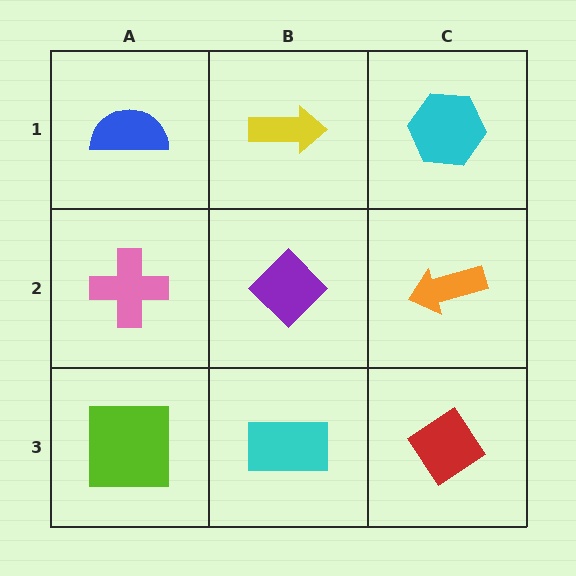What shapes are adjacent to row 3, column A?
A pink cross (row 2, column A), a cyan rectangle (row 3, column B).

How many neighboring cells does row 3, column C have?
2.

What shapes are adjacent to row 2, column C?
A cyan hexagon (row 1, column C), a red diamond (row 3, column C), a purple diamond (row 2, column B).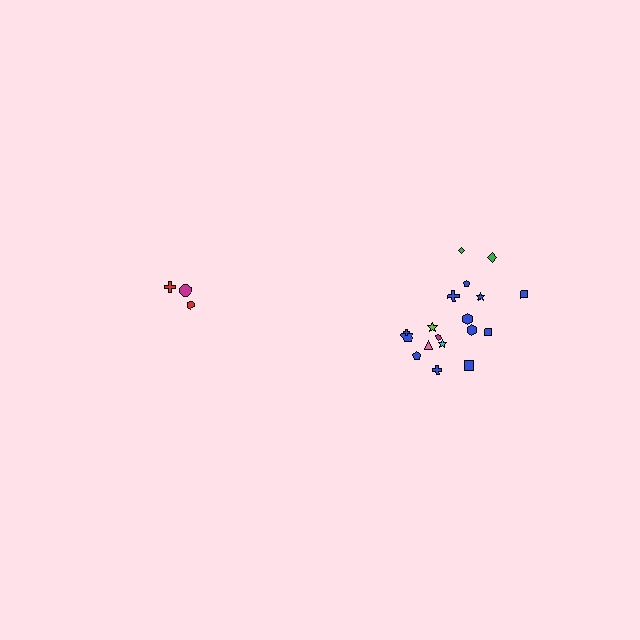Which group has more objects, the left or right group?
The right group.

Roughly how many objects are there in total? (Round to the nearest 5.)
Roughly 20 objects in total.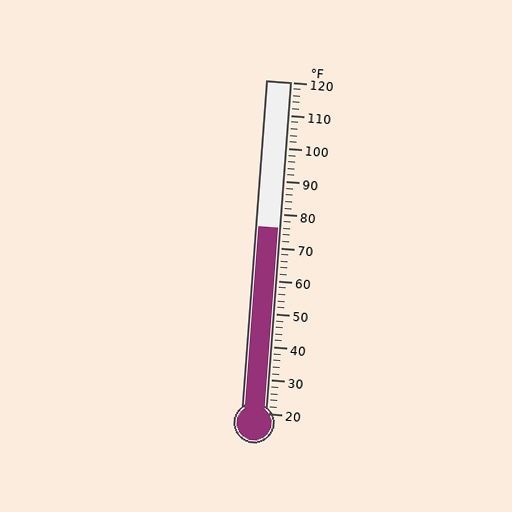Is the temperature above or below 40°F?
The temperature is above 40°F.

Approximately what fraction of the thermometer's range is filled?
The thermometer is filled to approximately 55% of its range.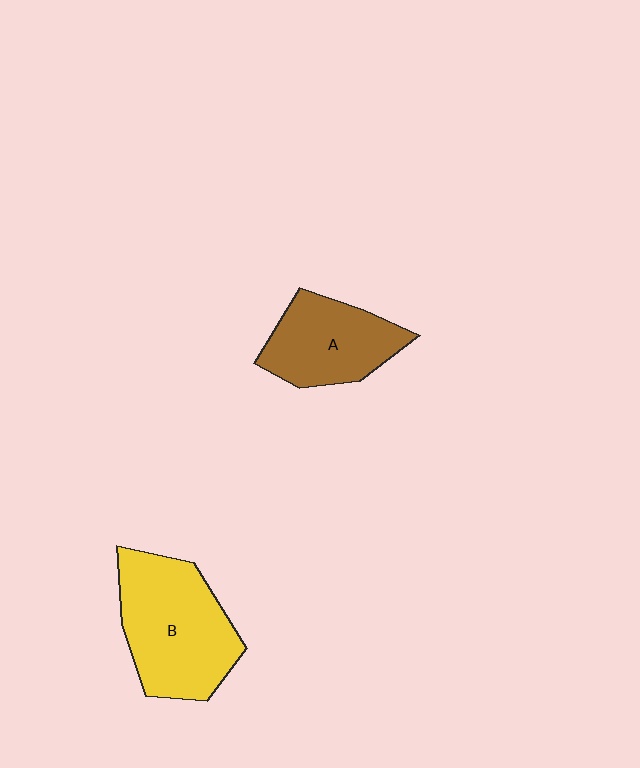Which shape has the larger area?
Shape B (yellow).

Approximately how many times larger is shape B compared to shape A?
Approximately 1.4 times.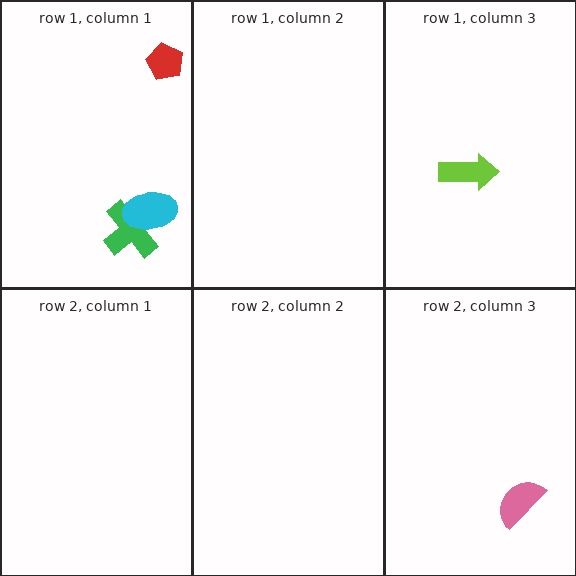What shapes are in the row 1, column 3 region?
The lime arrow.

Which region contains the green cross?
The row 1, column 1 region.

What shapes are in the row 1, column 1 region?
The red pentagon, the green cross, the cyan ellipse.